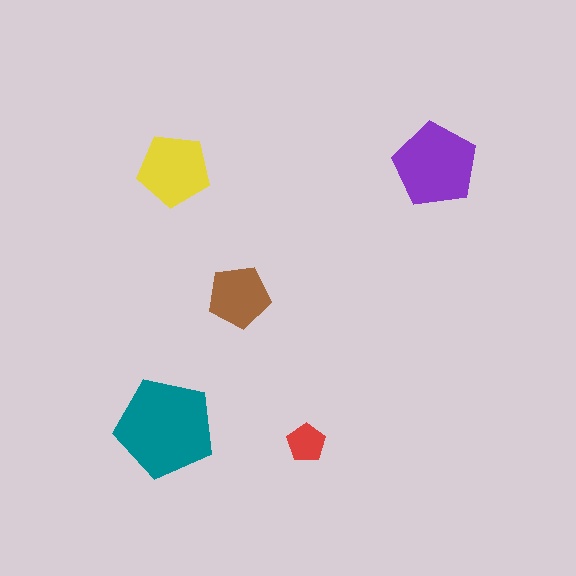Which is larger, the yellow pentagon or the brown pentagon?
The yellow one.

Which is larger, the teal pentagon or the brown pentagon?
The teal one.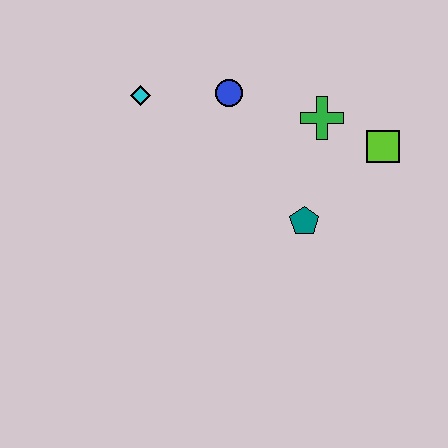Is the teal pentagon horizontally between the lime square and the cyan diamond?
Yes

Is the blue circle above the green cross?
Yes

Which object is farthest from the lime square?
The cyan diamond is farthest from the lime square.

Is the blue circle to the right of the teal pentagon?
No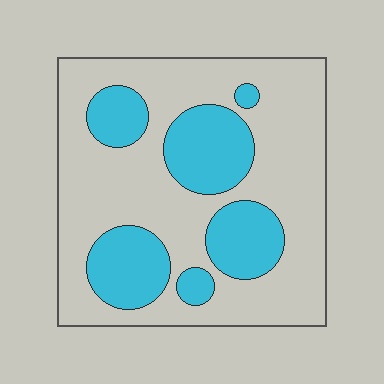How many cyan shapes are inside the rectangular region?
6.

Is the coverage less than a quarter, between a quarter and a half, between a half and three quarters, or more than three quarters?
Between a quarter and a half.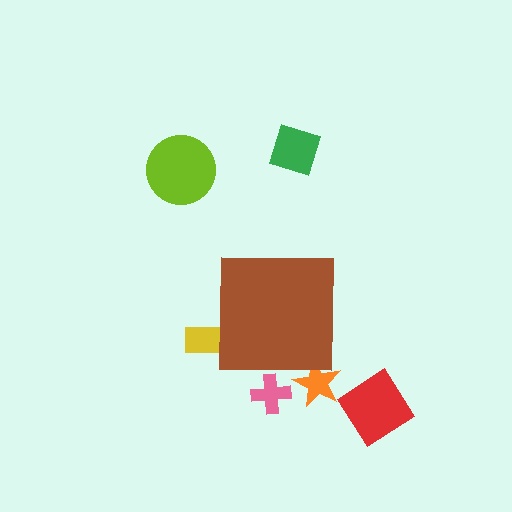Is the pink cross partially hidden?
Yes, the pink cross is partially hidden behind the brown square.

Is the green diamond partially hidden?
No, the green diamond is fully visible.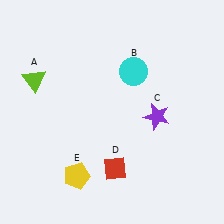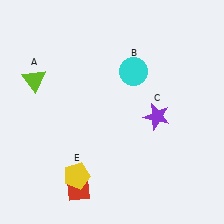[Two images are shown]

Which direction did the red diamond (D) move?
The red diamond (D) moved left.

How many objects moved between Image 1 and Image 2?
1 object moved between the two images.